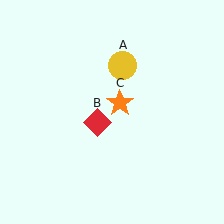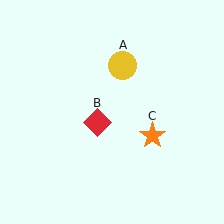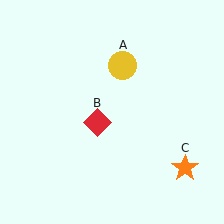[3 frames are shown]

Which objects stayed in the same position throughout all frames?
Yellow circle (object A) and red diamond (object B) remained stationary.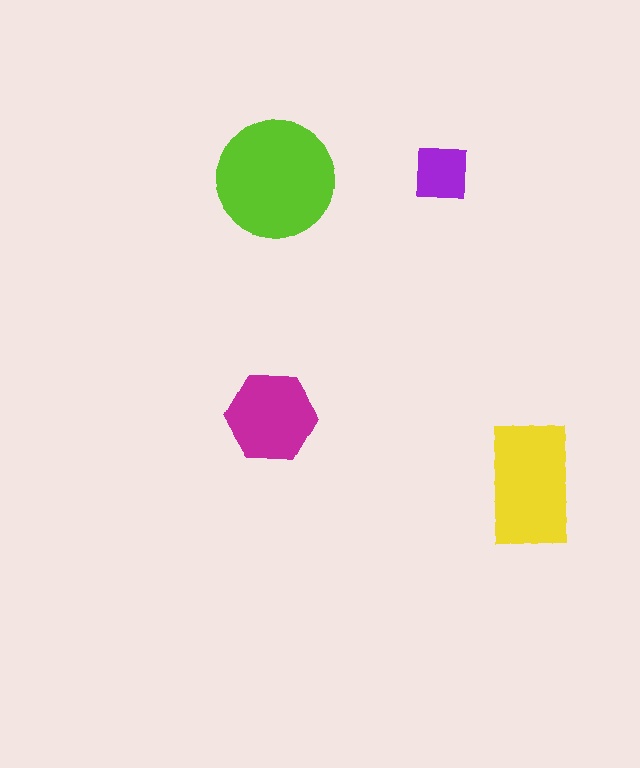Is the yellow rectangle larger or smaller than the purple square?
Larger.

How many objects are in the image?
There are 4 objects in the image.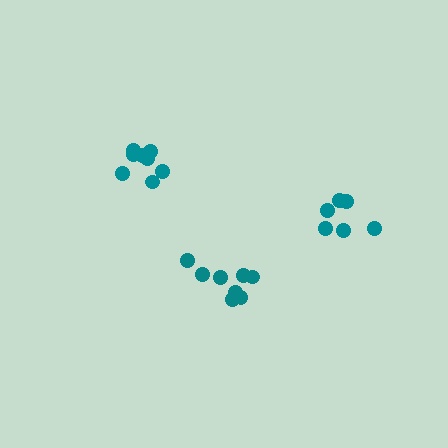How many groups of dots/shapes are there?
There are 3 groups.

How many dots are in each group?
Group 1: 6 dots, Group 2: 8 dots, Group 3: 8 dots (22 total).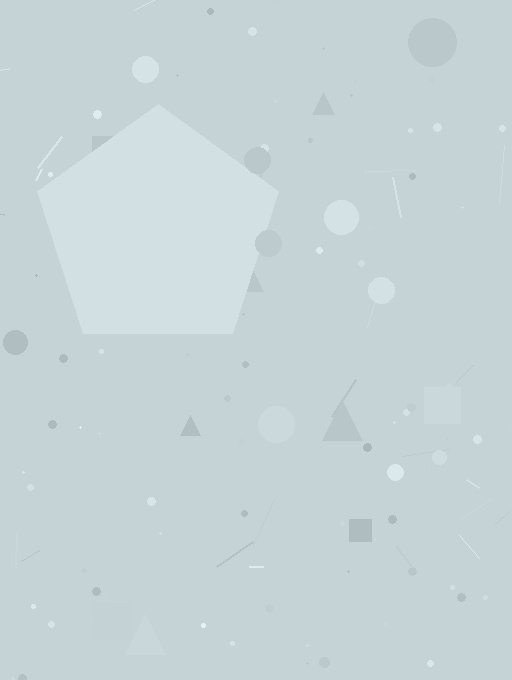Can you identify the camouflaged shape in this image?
The camouflaged shape is a pentagon.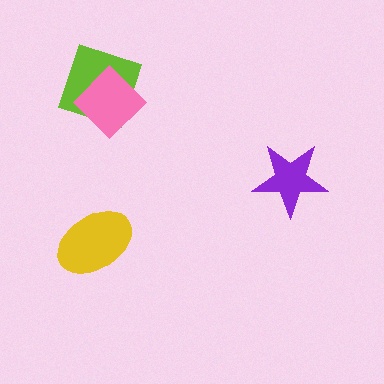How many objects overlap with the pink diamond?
1 object overlaps with the pink diamond.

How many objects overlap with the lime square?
1 object overlaps with the lime square.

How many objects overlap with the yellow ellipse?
0 objects overlap with the yellow ellipse.